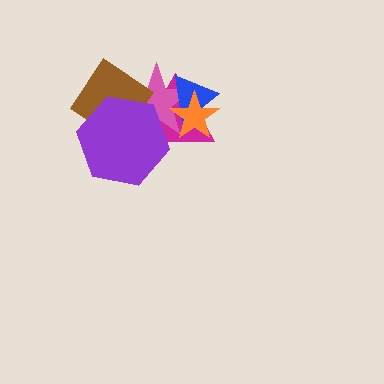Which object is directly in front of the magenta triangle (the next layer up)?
The pink star is directly in front of the magenta triangle.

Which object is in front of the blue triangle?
The orange star is in front of the blue triangle.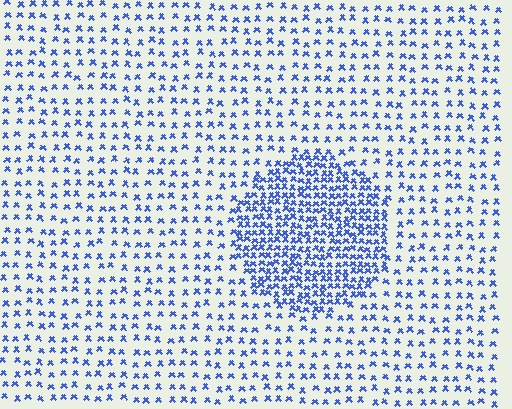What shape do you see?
I see a circle.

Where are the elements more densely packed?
The elements are more densely packed inside the circle boundary.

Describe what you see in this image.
The image contains small blue elements arranged at two different densities. A circle-shaped region is visible where the elements are more densely packed than the surrounding area.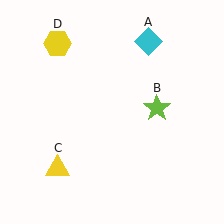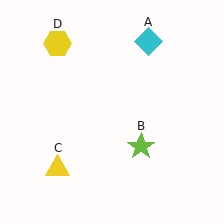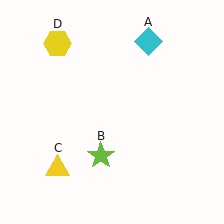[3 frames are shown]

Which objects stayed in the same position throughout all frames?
Cyan diamond (object A) and yellow triangle (object C) and yellow hexagon (object D) remained stationary.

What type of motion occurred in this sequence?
The lime star (object B) rotated clockwise around the center of the scene.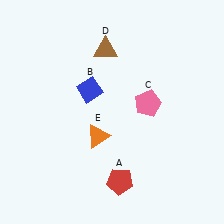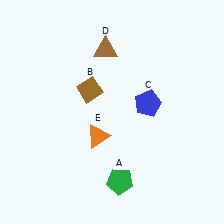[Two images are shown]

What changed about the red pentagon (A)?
In Image 1, A is red. In Image 2, it changed to green.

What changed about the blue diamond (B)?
In Image 1, B is blue. In Image 2, it changed to brown.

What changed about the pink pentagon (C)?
In Image 1, C is pink. In Image 2, it changed to blue.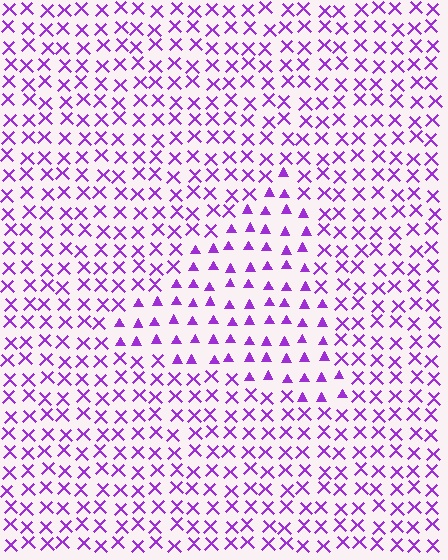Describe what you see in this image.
The image is filled with small purple elements arranged in a uniform grid. A triangle-shaped region contains triangles, while the surrounding area contains X marks. The boundary is defined purely by the change in element shape.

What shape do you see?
I see a triangle.